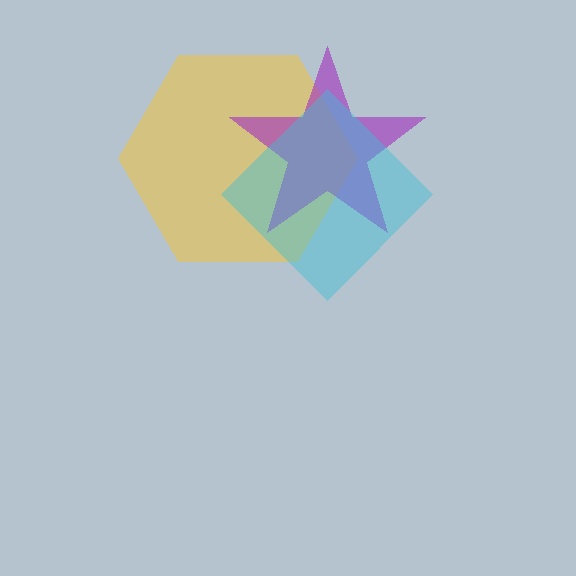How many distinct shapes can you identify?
There are 3 distinct shapes: a yellow hexagon, a purple star, a cyan diamond.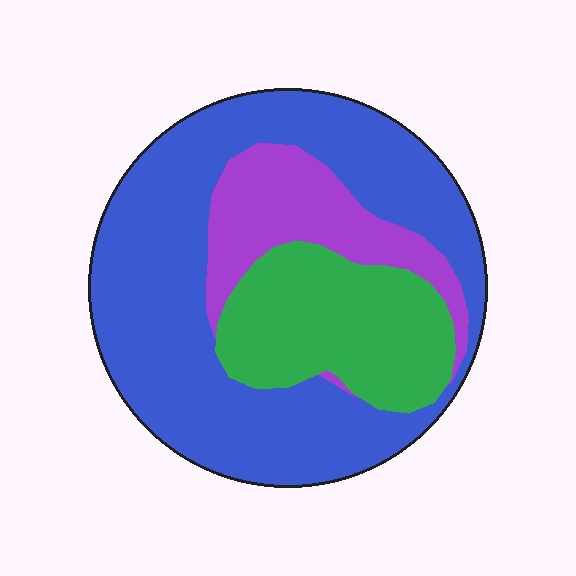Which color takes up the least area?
Purple, at roughly 15%.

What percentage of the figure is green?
Green takes up about one quarter (1/4) of the figure.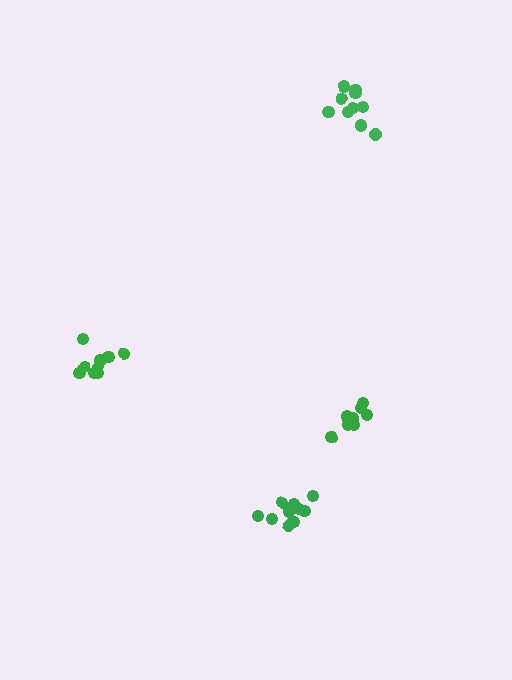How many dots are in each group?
Group 1: 10 dots, Group 2: 8 dots, Group 3: 10 dots, Group 4: 9 dots (37 total).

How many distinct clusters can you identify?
There are 4 distinct clusters.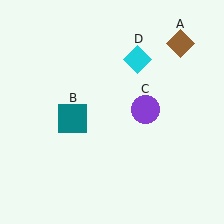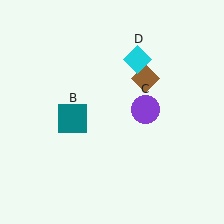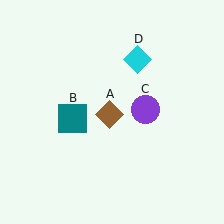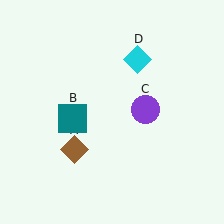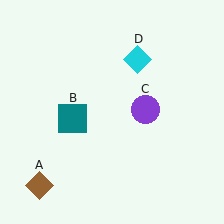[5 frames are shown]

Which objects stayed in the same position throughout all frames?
Teal square (object B) and purple circle (object C) and cyan diamond (object D) remained stationary.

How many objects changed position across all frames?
1 object changed position: brown diamond (object A).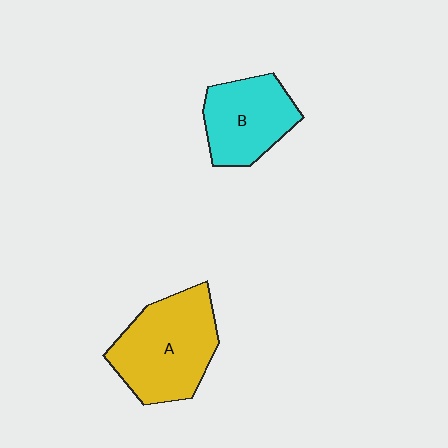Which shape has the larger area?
Shape A (yellow).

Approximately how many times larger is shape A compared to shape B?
Approximately 1.4 times.